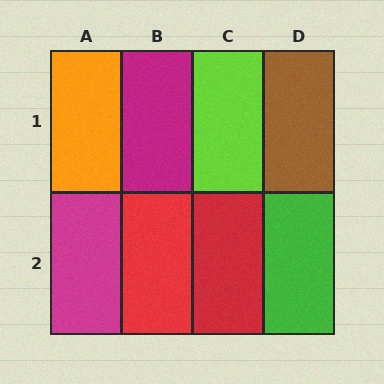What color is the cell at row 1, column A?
Orange.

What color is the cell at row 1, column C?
Lime.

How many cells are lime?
1 cell is lime.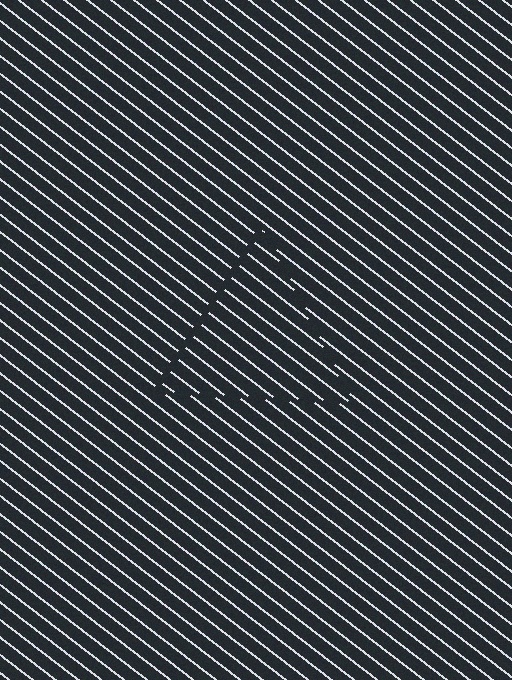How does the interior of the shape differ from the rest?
The interior of the shape contains the same grating, shifted by half a period — the contour is defined by the phase discontinuity where line-ends from the inner and outer gratings abut.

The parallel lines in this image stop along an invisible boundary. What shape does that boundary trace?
An illusory triangle. The interior of the shape contains the same grating, shifted by half a period — the contour is defined by the phase discontinuity where line-ends from the inner and outer gratings abut.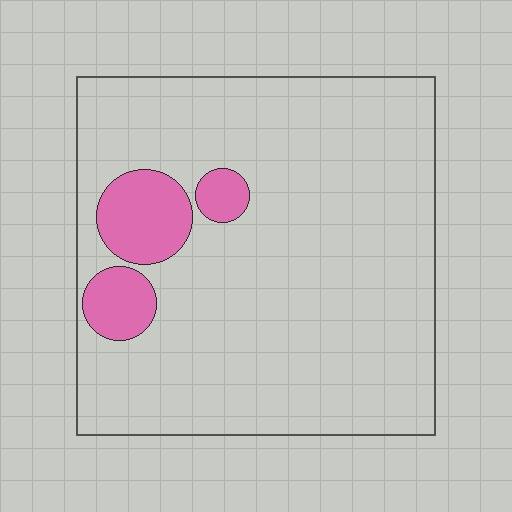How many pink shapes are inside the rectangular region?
3.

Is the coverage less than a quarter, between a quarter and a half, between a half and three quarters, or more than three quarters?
Less than a quarter.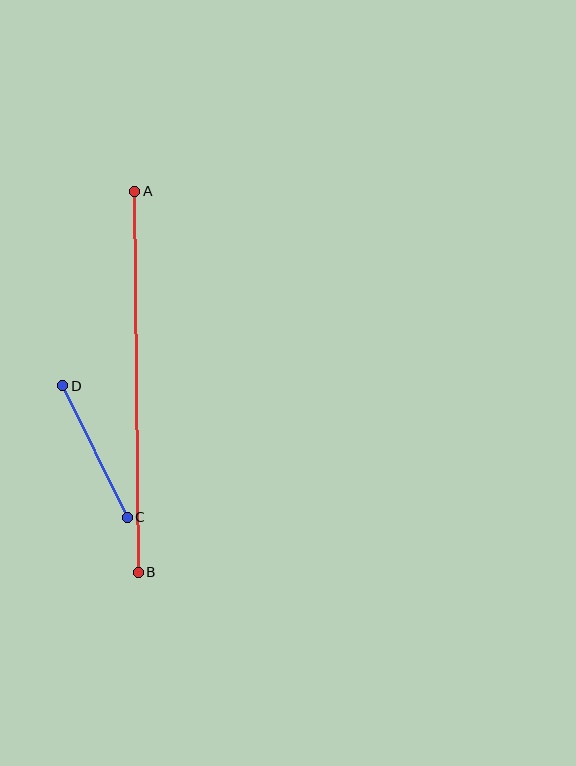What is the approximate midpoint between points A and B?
The midpoint is at approximately (137, 382) pixels.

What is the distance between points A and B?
The distance is approximately 381 pixels.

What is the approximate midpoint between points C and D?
The midpoint is at approximately (95, 452) pixels.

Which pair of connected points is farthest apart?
Points A and B are farthest apart.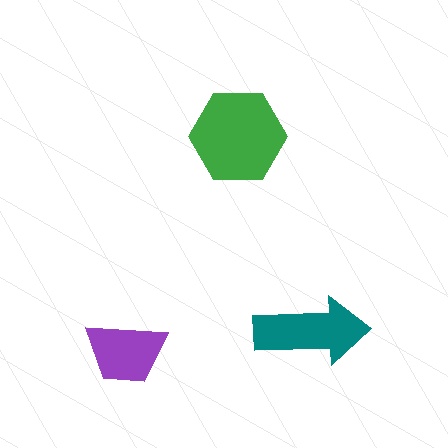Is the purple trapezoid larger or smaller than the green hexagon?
Smaller.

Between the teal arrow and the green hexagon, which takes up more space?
The green hexagon.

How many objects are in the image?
There are 3 objects in the image.